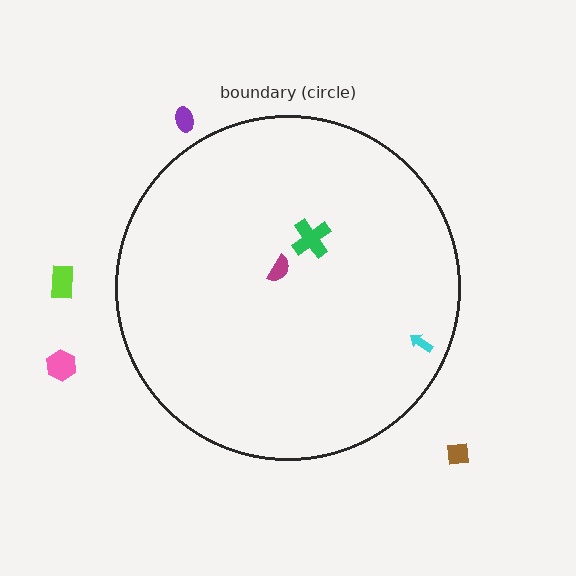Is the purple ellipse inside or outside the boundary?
Outside.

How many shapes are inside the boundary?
3 inside, 4 outside.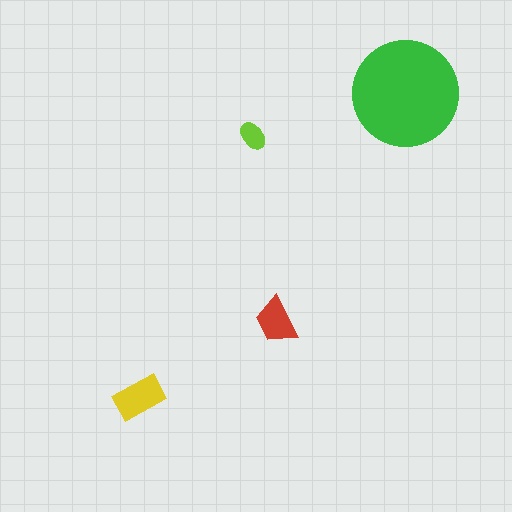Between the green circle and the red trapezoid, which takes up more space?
The green circle.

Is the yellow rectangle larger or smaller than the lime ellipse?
Larger.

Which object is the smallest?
The lime ellipse.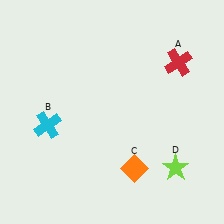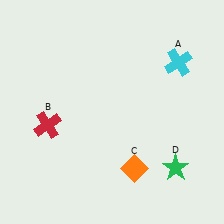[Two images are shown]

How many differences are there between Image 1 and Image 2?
There are 3 differences between the two images.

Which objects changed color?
A changed from red to cyan. B changed from cyan to red. D changed from lime to green.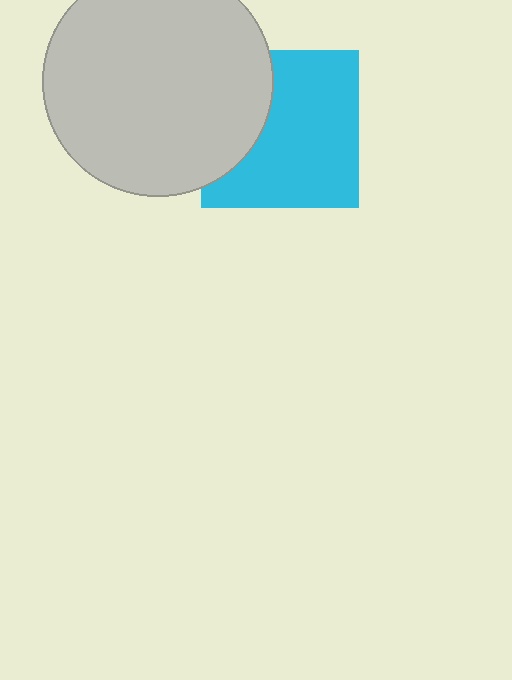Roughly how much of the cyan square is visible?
Most of it is visible (roughly 69%).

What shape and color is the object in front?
The object in front is a light gray circle.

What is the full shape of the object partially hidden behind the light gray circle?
The partially hidden object is a cyan square.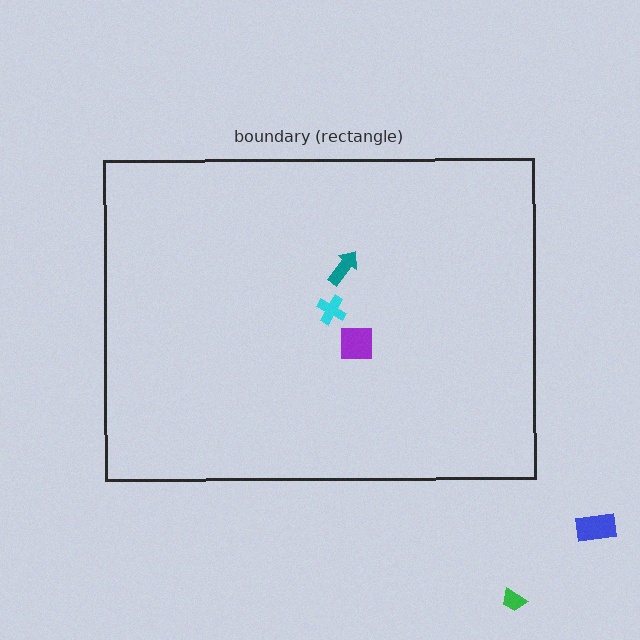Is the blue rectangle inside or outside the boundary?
Outside.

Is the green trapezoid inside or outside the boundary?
Outside.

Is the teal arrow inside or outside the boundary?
Inside.